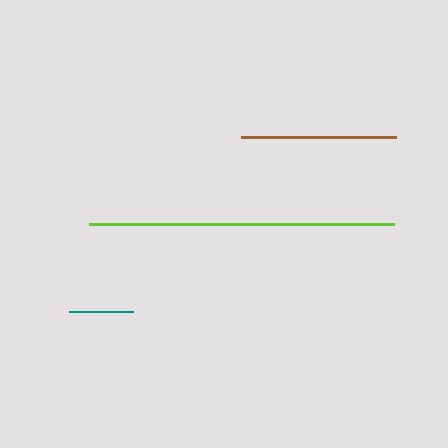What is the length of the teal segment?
The teal segment is approximately 65 pixels long.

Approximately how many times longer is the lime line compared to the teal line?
The lime line is approximately 4.7 times the length of the teal line.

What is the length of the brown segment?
The brown segment is approximately 155 pixels long.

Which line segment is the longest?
The lime line is the longest at approximately 305 pixels.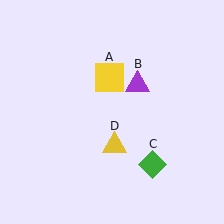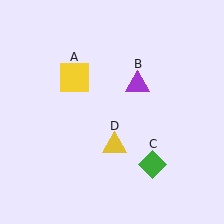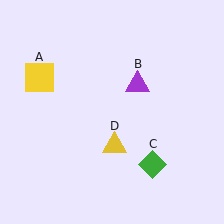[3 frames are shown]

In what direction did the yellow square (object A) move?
The yellow square (object A) moved left.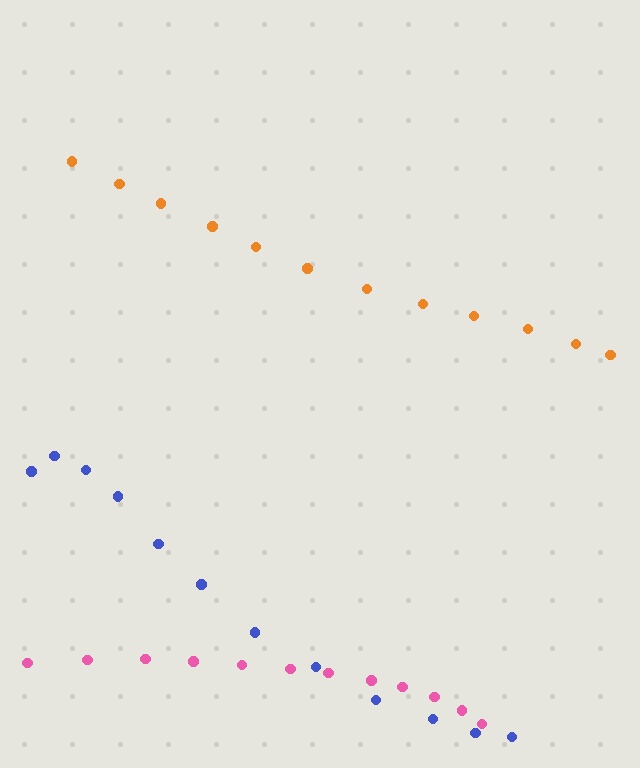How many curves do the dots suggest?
There are 3 distinct paths.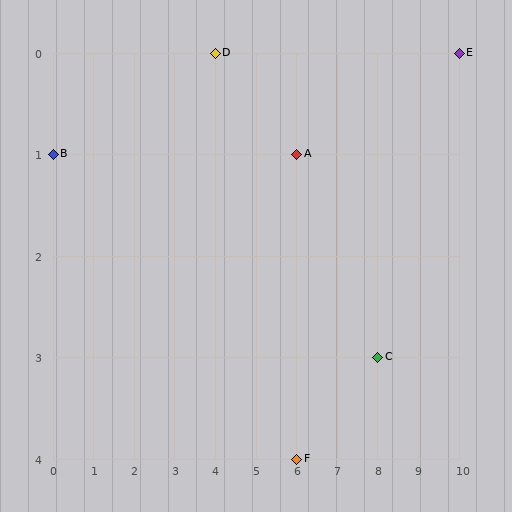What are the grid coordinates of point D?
Point D is at grid coordinates (4, 0).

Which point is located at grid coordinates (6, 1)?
Point A is at (6, 1).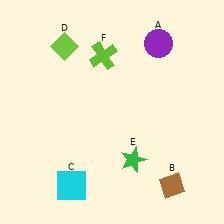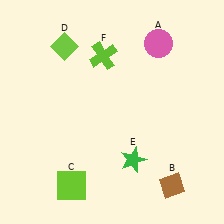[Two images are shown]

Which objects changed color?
A changed from purple to pink. C changed from cyan to lime.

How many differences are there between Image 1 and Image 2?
There are 2 differences between the two images.